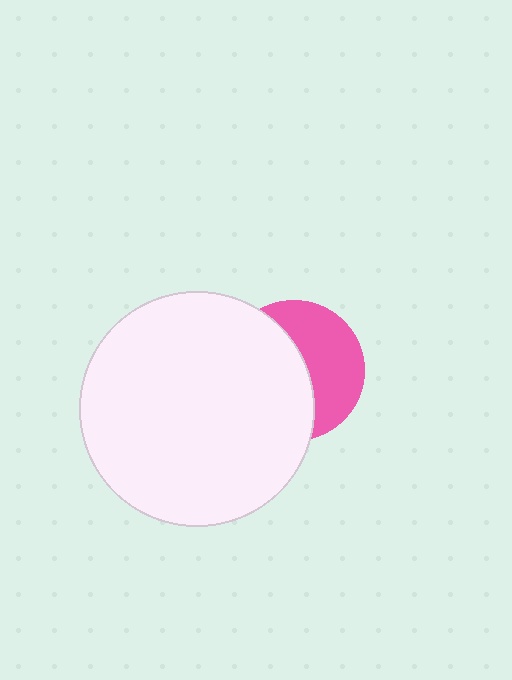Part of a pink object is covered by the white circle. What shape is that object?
It is a circle.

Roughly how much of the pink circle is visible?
A small part of it is visible (roughly 44%).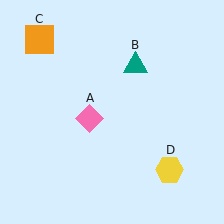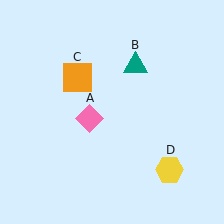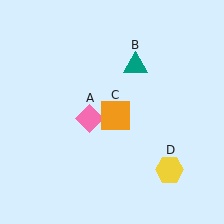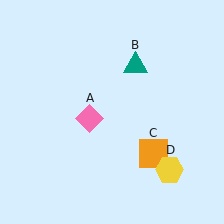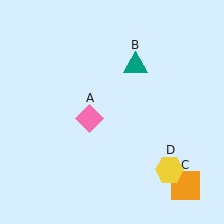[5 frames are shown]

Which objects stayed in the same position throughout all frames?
Pink diamond (object A) and teal triangle (object B) and yellow hexagon (object D) remained stationary.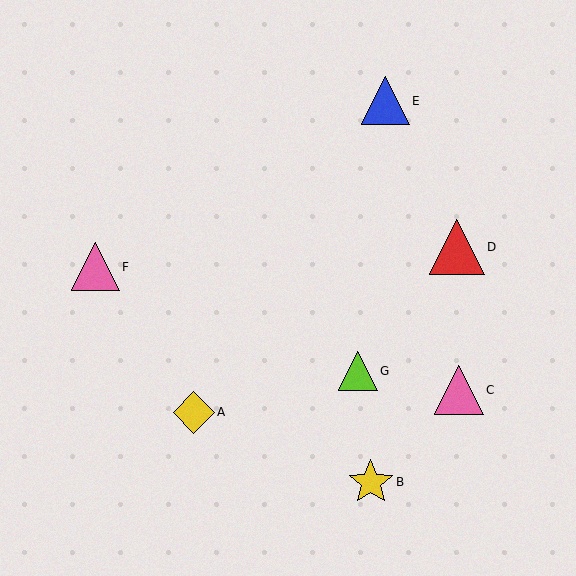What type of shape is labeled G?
Shape G is a lime triangle.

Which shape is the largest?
The red triangle (labeled D) is the largest.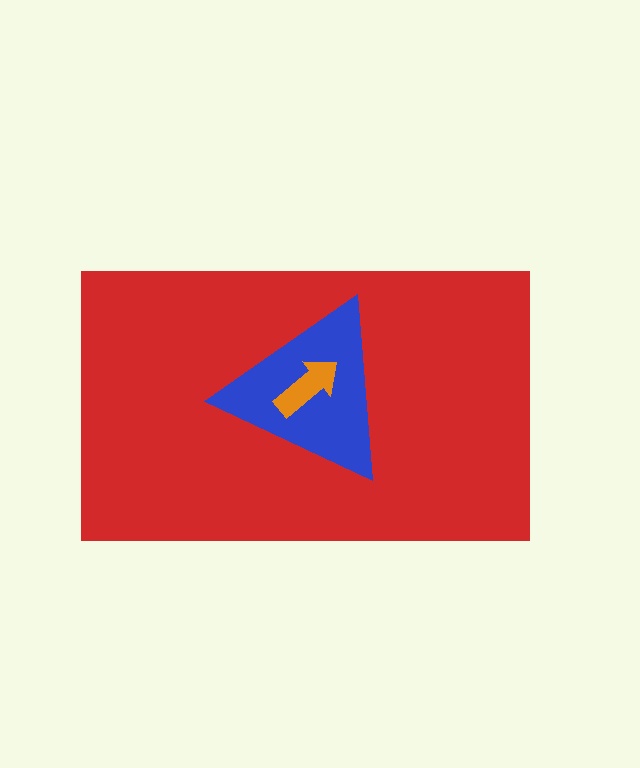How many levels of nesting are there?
3.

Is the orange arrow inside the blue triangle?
Yes.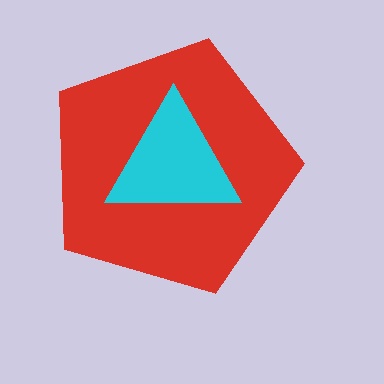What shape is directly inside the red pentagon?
The cyan triangle.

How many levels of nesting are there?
2.